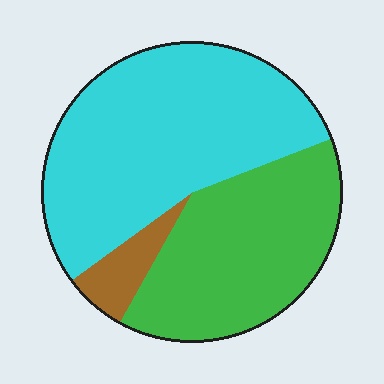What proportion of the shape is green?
Green takes up about three eighths (3/8) of the shape.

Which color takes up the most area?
Cyan, at roughly 55%.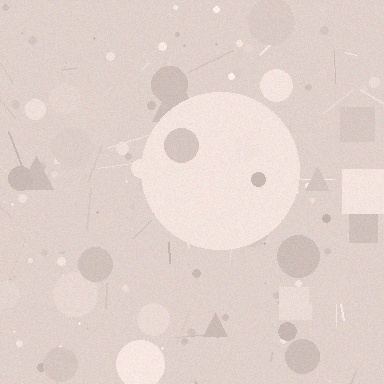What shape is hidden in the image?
A circle is hidden in the image.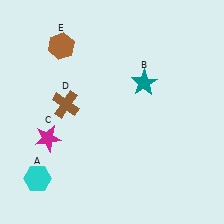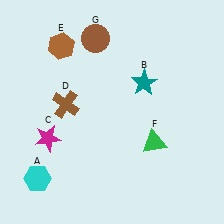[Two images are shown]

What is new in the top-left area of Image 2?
A brown circle (G) was added in the top-left area of Image 2.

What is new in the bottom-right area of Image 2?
A green triangle (F) was added in the bottom-right area of Image 2.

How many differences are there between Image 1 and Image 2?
There are 2 differences between the two images.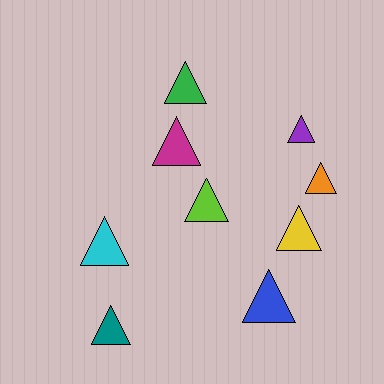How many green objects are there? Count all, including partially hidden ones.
There is 1 green object.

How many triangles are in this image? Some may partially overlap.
There are 9 triangles.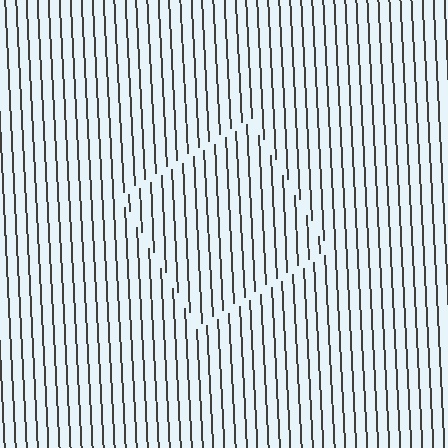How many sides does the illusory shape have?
4 sides — the line-ends trace a square.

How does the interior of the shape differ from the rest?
The interior of the shape contains the same grating, shifted by half a period — the contour is defined by the phase discontinuity where line-ends from the inner and outer gratings abut.